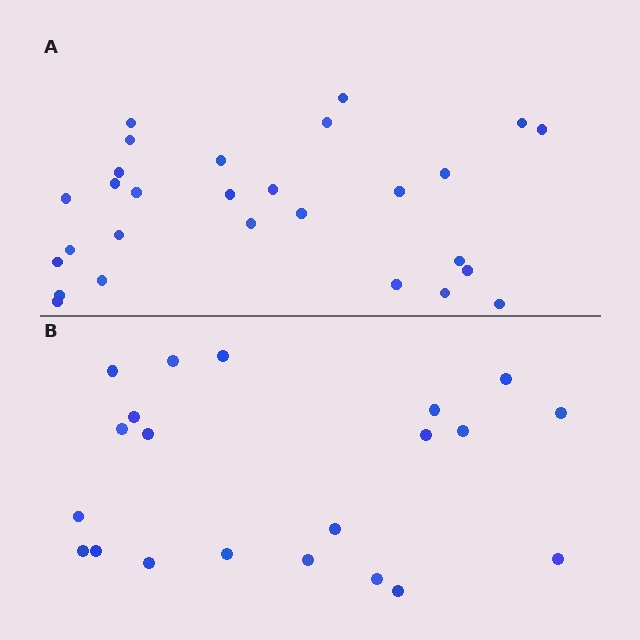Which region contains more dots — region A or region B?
Region A (the top region) has more dots.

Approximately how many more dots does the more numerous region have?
Region A has roughly 8 or so more dots than region B.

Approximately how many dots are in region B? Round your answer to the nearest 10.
About 20 dots. (The exact count is 21, which rounds to 20.)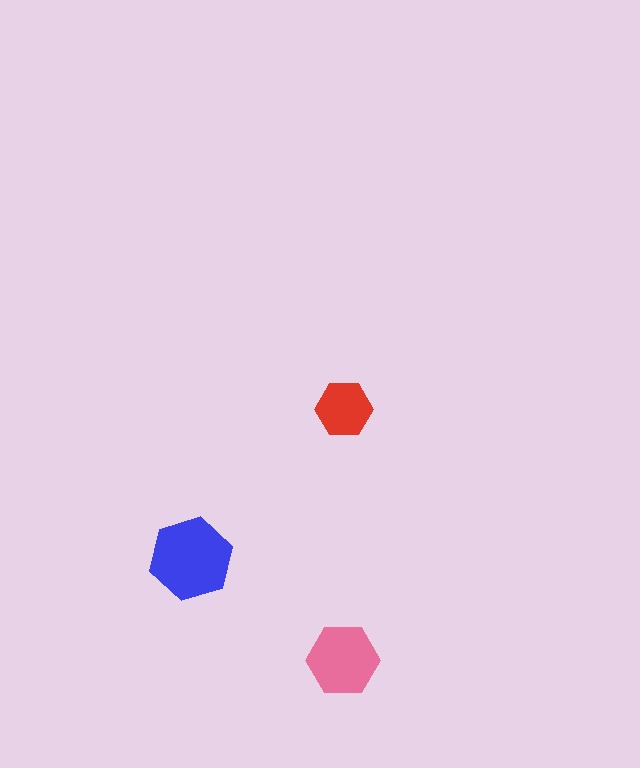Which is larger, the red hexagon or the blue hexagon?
The blue one.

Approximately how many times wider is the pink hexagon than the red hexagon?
About 1.5 times wider.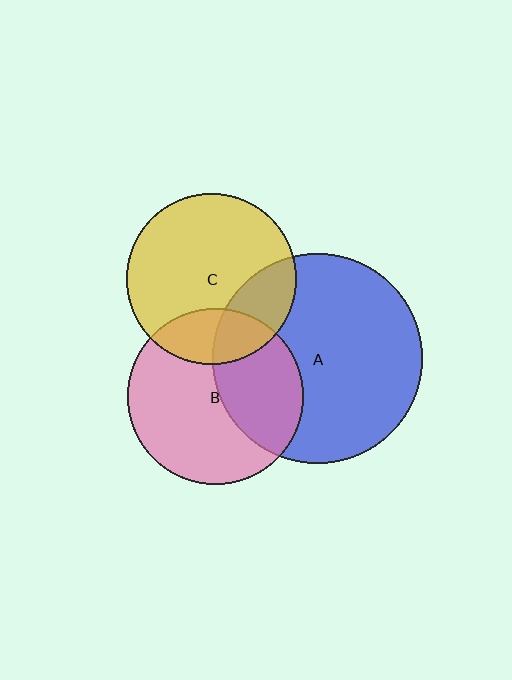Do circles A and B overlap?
Yes.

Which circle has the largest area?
Circle A (blue).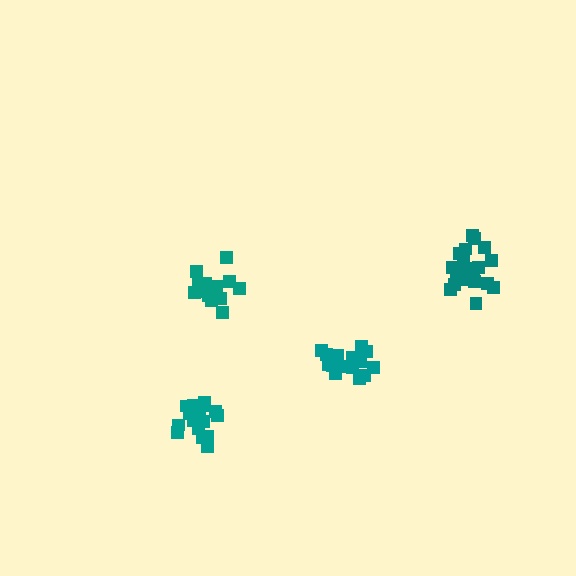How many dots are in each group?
Group 1: 21 dots, Group 2: 15 dots, Group 3: 17 dots, Group 4: 20 dots (73 total).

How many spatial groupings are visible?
There are 4 spatial groupings.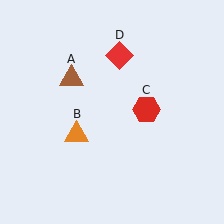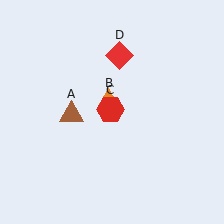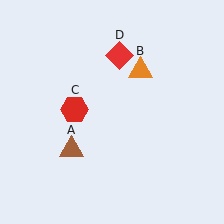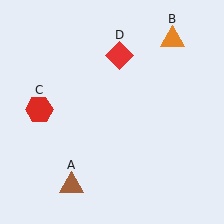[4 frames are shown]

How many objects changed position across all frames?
3 objects changed position: brown triangle (object A), orange triangle (object B), red hexagon (object C).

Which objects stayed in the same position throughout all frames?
Red diamond (object D) remained stationary.